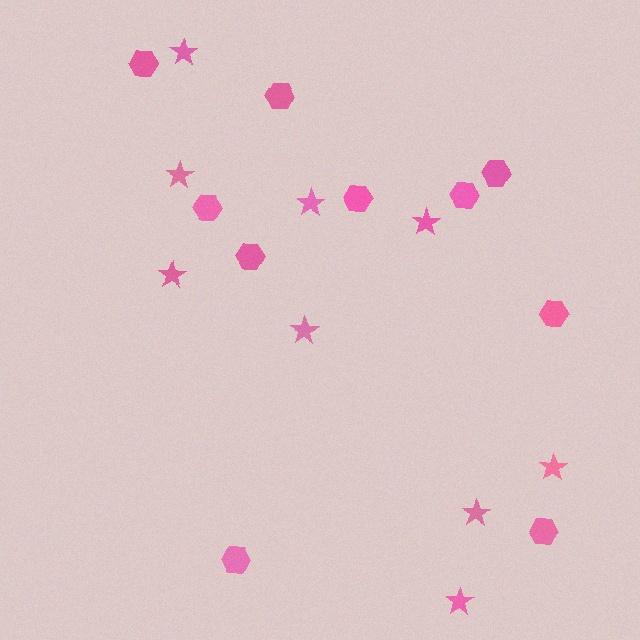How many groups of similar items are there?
There are 2 groups: one group of hexagons (10) and one group of stars (9).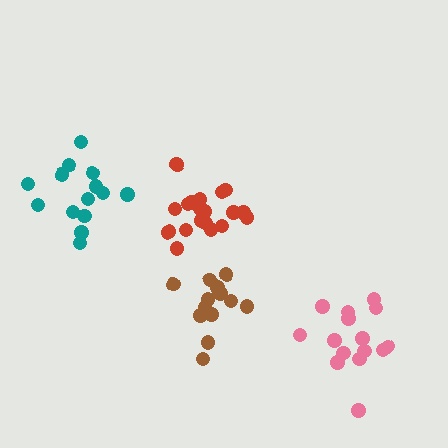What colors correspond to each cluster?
The clusters are colored: teal, red, brown, pink.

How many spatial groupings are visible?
There are 4 spatial groupings.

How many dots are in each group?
Group 1: 14 dots, Group 2: 19 dots, Group 3: 14 dots, Group 4: 15 dots (62 total).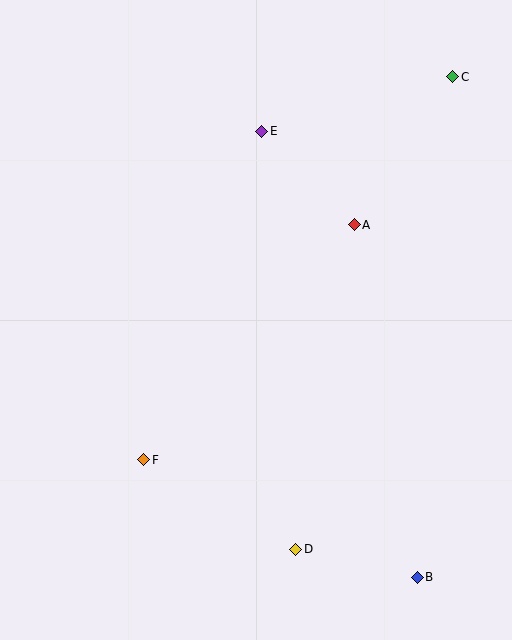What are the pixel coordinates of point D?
Point D is at (296, 549).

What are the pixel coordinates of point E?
Point E is at (262, 131).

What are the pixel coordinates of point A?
Point A is at (354, 225).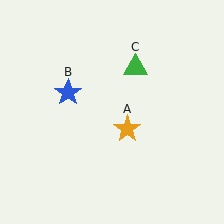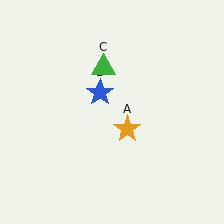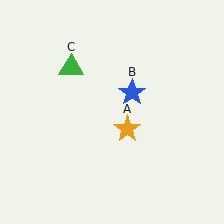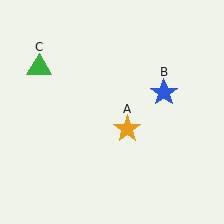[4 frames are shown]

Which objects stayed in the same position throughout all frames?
Orange star (object A) remained stationary.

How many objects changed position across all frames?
2 objects changed position: blue star (object B), green triangle (object C).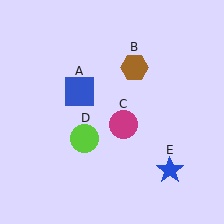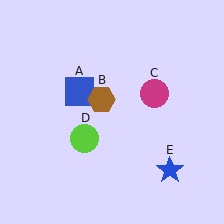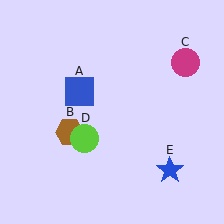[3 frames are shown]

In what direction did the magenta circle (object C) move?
The magenta circle (object C) moved up and to the right.